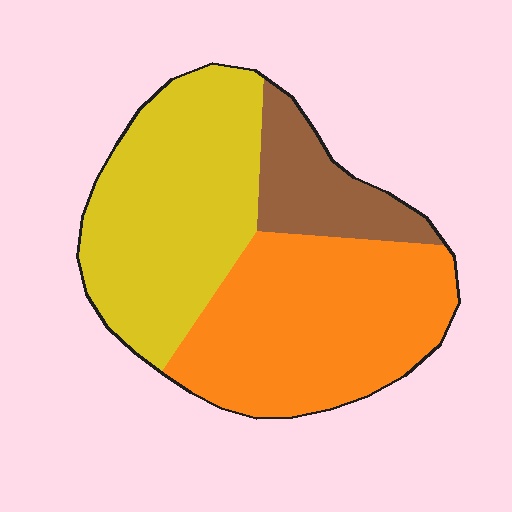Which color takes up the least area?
Brown, at roughly 15%.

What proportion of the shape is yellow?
Yellow takes up between a third and a half of the shape.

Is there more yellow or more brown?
Yellow.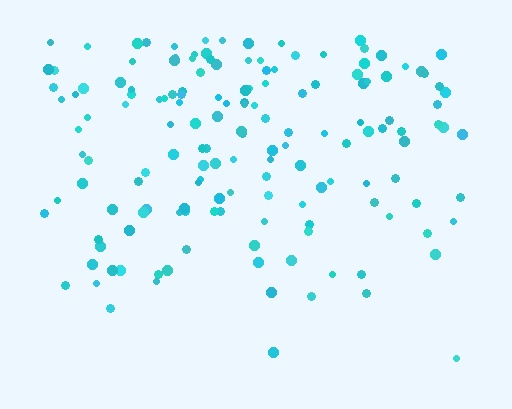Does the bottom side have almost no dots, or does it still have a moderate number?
Still a moderate number, just noticeably fewer than the top.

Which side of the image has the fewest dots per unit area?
The bottom.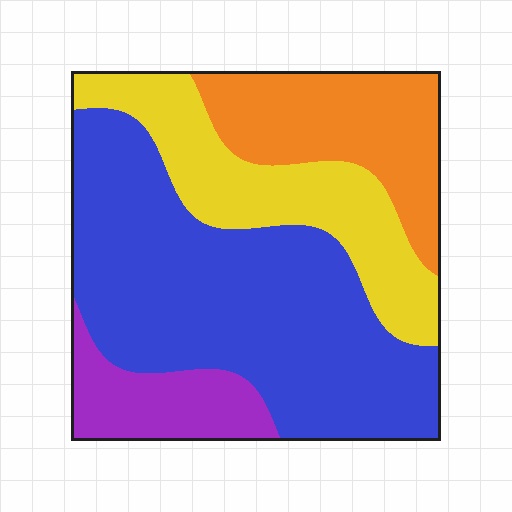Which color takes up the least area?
Purple, at roughly 10%.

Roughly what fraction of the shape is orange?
Orange takes up between a sixth and a third of the shape.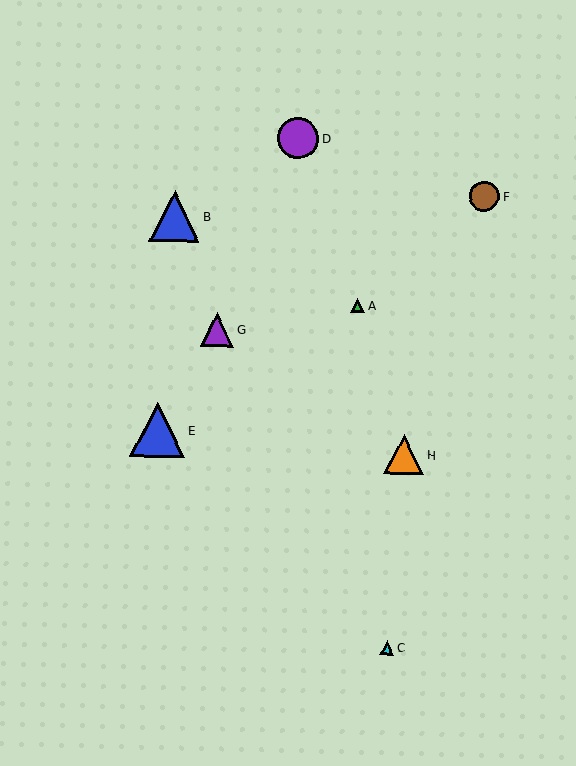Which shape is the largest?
The blue triangle (labeled E) is the largest.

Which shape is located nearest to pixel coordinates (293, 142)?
The purple circle (labeled D) at (298, 138) is nearest to that location.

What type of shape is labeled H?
Shape H is an orange triangle.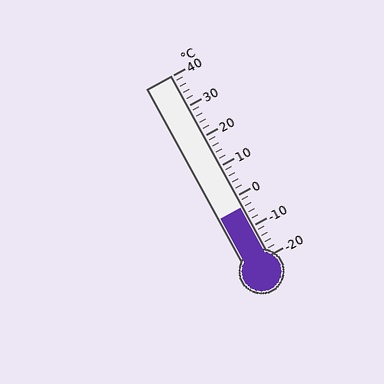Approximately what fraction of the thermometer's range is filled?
The thermometer is filled to approximately 25% of its range.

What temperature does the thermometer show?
The thermometer shows approximately -4°C.